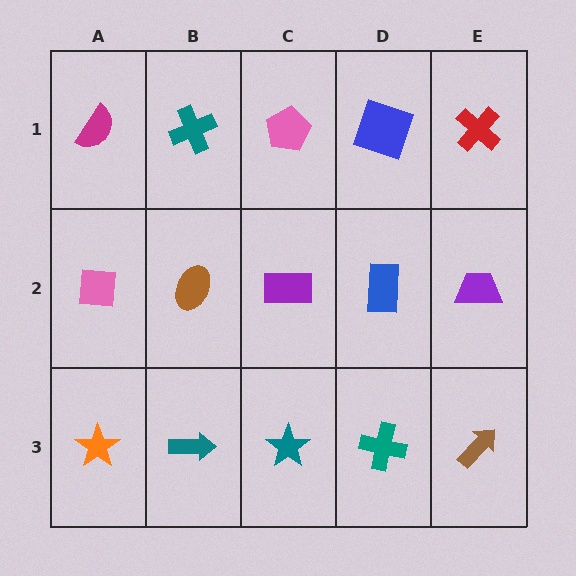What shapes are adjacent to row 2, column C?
A pink pentagon (row 1, column C), a teal star (row 3, column C), a brown ellipse (row 2, column B), a blue rectangle (row 2, column D).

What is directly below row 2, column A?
An orange star.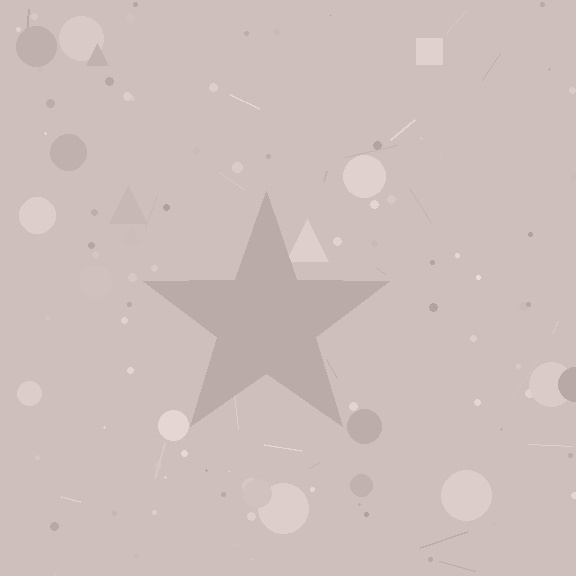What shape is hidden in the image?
A star is hidden in the image.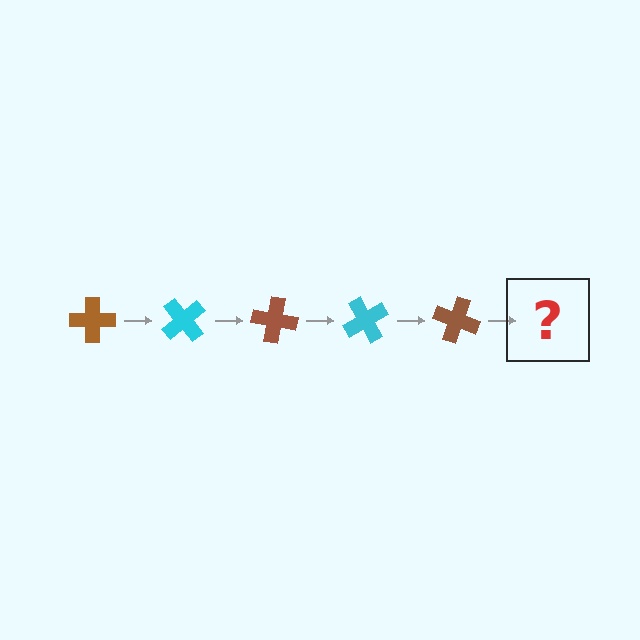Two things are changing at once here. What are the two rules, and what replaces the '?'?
The two rules are that it rotates 50 degrees each step and the color cycles through brown and cyan. The '?' should be a cyan cross, rotated 250 degrees from the start.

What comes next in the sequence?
The next element should be a cyan cross, rotated 250 degrees from the start.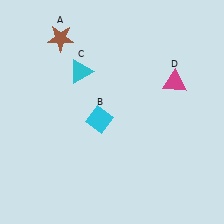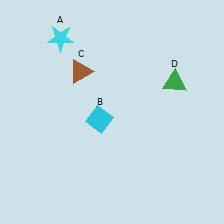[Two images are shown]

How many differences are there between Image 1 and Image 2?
There are 3 differences between the two images.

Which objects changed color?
A changed from brown to cyan. C changed from cyan to brown. D changed from magenta to green.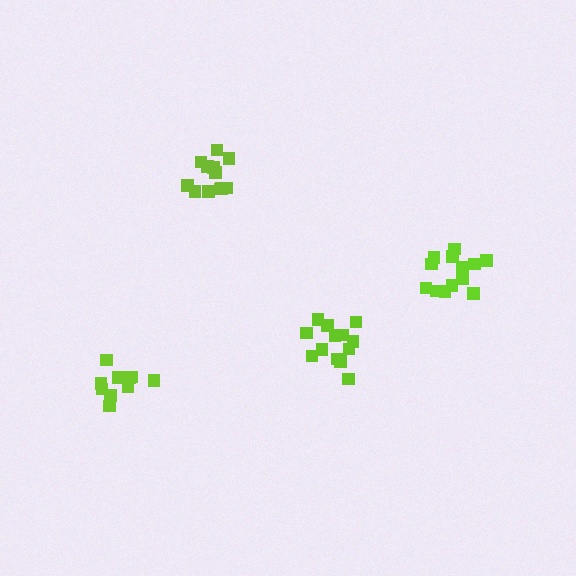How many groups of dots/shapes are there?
There are 4 groups.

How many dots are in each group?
Group 1: 13 dots, Group 2: 14 dots, Group 3: 12 dots, Group 4: 10 dots (49 total).